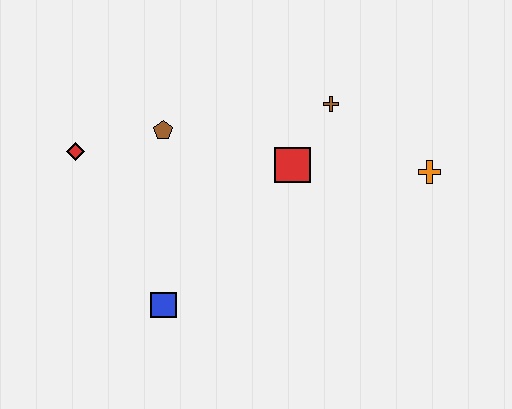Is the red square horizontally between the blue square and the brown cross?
Yes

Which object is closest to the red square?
The brown cross is closest to the red square.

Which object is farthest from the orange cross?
The red diamond is farthest from the orange cross.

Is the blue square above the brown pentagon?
No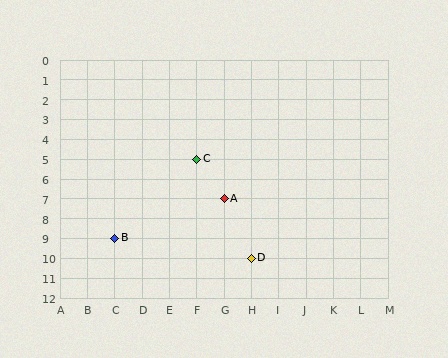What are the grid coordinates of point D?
Point D is at grid coordinates (H, 10).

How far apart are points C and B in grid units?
Points C and B are 3 columns and 4 rows apart (about 5.0 grid units diagonally).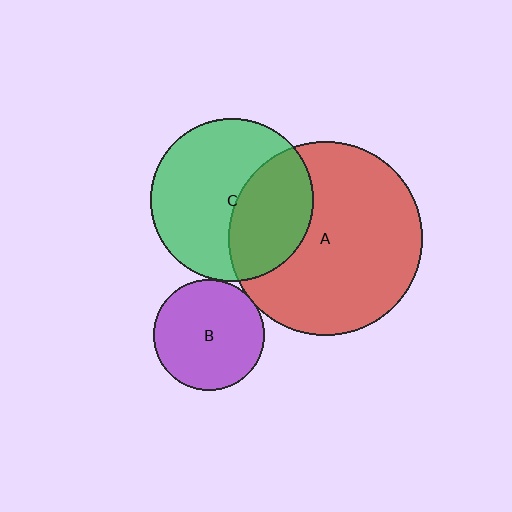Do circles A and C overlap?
Yes.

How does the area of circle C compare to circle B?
Approximately 2.1 times.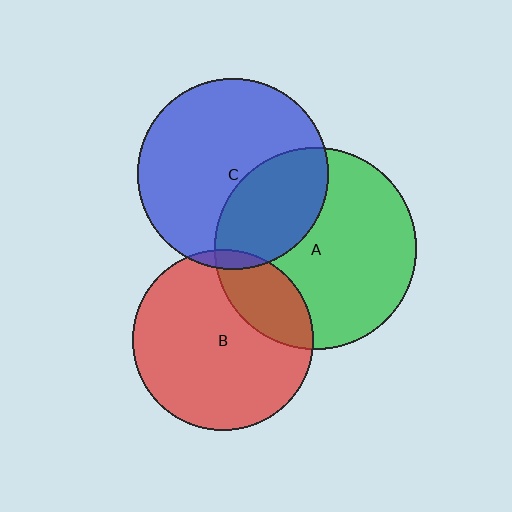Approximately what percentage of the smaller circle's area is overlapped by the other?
Approximately 25%.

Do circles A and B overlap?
Yes.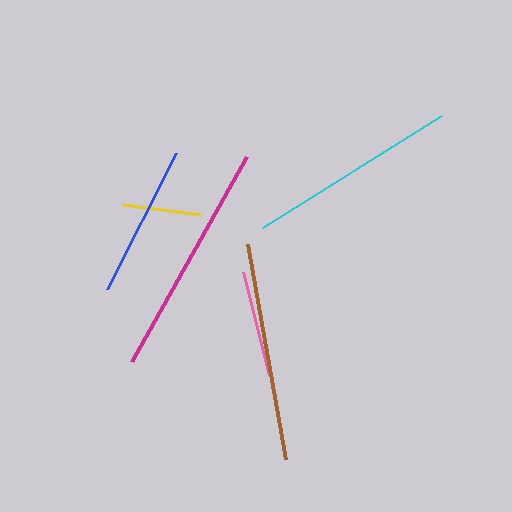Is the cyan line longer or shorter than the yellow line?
The cyan line is longer than the yellow line.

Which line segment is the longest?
The magenta line is the longest at approximately 235 pixels.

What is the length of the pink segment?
The pink segment is approximately 106 pixels long.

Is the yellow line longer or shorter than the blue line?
The blue line is longer than the yellow line.